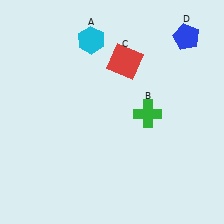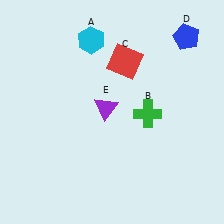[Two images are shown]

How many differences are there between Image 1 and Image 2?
There is 1 difference between the two images.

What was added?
A purple triangle (E) was added in Image 2.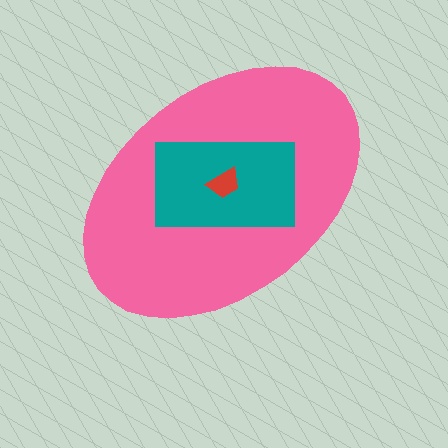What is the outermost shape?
The pink ellipse.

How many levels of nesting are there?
3.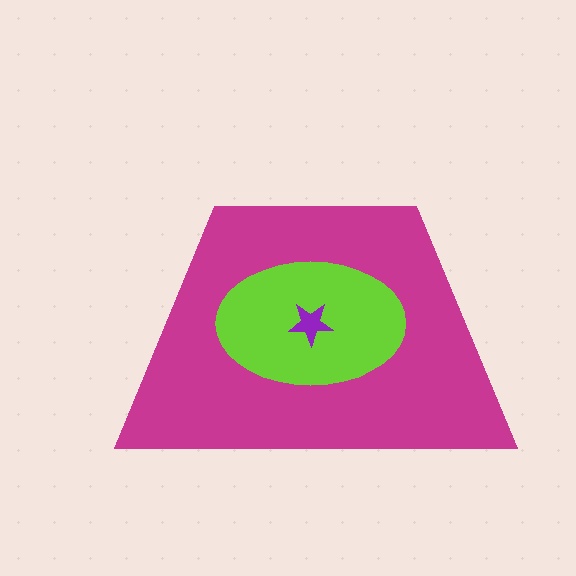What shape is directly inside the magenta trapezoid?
The lime ellipse.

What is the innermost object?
The purple star.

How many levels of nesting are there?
3.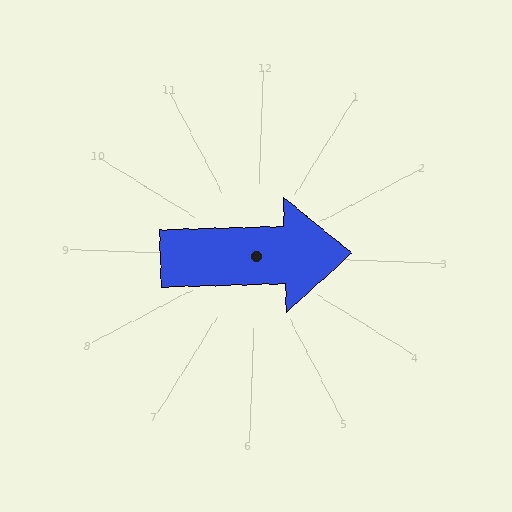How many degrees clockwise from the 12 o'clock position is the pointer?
Approximately 86 degrees.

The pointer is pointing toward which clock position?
Roughly 3 o'clock.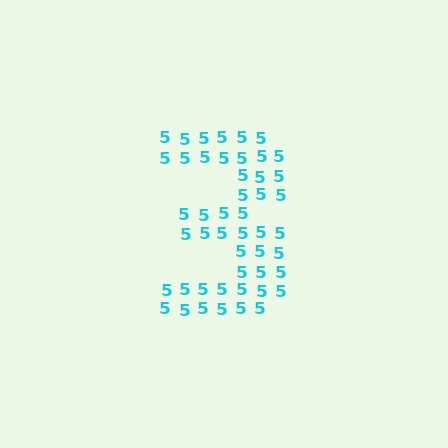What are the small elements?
The small elements are digit 5's.